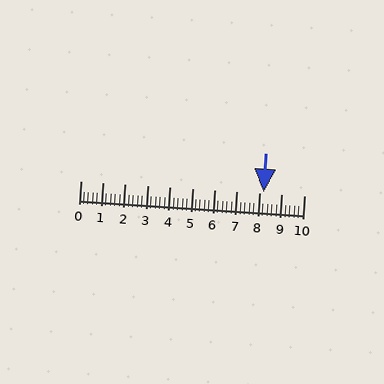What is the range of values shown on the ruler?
The ruler shows values from 0 to 10.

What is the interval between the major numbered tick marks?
The major tick marks are spaced 1 units apart.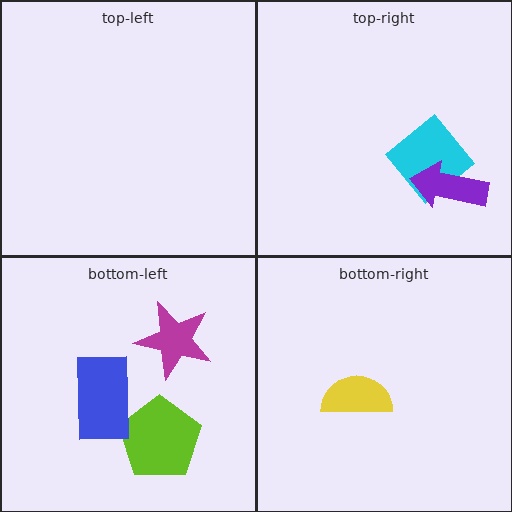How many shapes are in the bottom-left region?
3.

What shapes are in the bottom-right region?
The yellow semicircle.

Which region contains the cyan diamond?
The top-right region.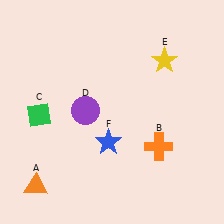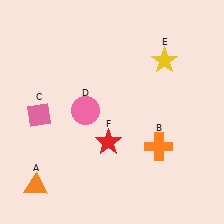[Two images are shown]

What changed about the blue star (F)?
In Image 1, F is blue. In Image 2, it changed to red.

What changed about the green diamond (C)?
In Image 1, C is green. In Image 2, it changed to pink.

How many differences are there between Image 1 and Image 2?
There are 3 differences between the two images.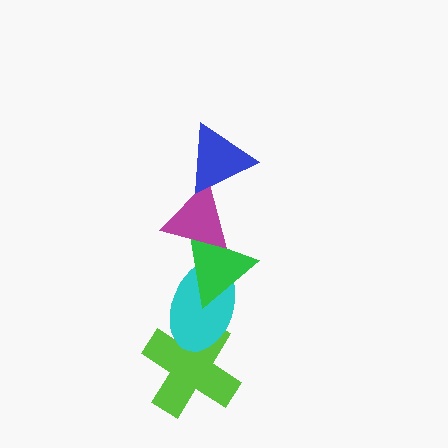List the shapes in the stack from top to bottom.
From top to bottom: the blue triangle, the magenta triangle, the green triangle, the cyan ellipse, the lime cross.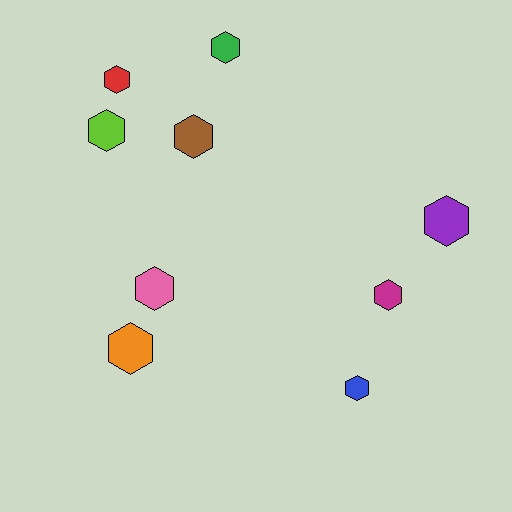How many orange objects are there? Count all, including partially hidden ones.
There is 1 orange object.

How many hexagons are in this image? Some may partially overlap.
There are 9 hexagons.